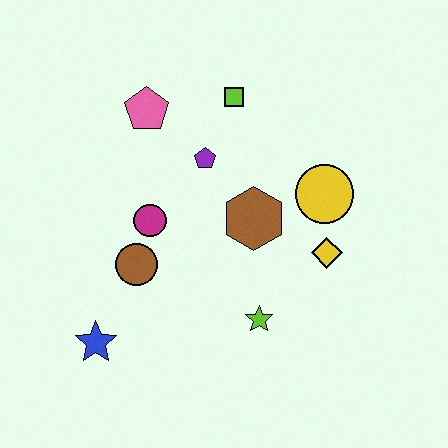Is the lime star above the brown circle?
No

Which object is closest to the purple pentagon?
The lime square is closest to the purple pentagon.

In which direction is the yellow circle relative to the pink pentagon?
The yellow circle is to the right of the pink pentagon.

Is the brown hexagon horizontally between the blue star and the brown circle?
No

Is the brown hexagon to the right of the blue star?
Yes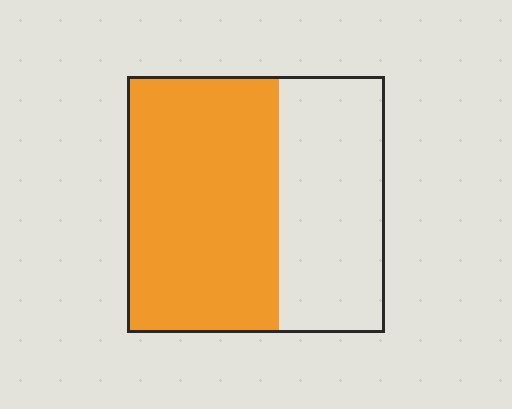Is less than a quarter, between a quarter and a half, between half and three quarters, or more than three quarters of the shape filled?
Between half and three quarters.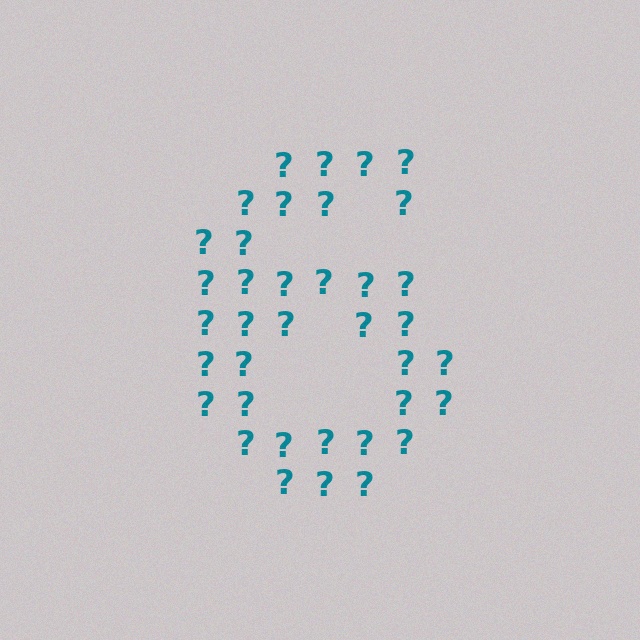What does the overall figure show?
The overall figure shows the digit 6.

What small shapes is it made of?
It is made of small question marks.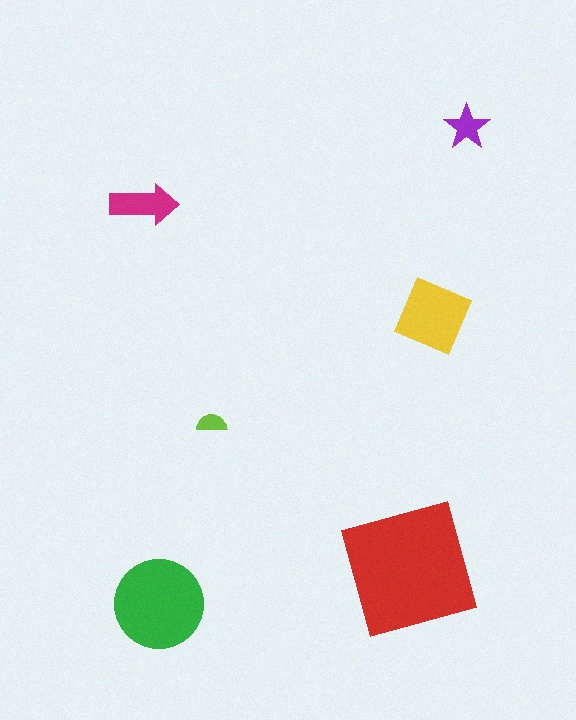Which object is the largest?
The red square.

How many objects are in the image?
There are 6 objects in the image.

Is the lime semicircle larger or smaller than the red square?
Smaller.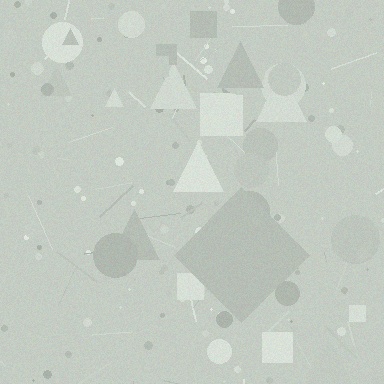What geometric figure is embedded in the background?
A diamond is embedded in the background.